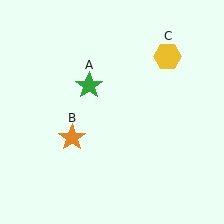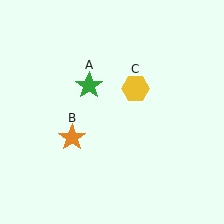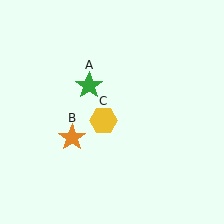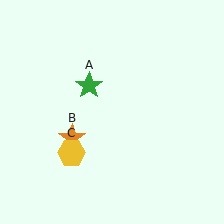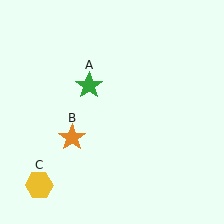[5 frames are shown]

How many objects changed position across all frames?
1 object changed position: yellow hexagon (object C).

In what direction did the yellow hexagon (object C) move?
The yellow hexagon (object C) moved down and to the left.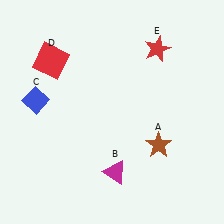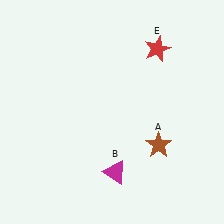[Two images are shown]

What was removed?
The blue diamond (C), the red square (D) were removed in Image 2.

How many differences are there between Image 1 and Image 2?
There are 2 differences between the two images.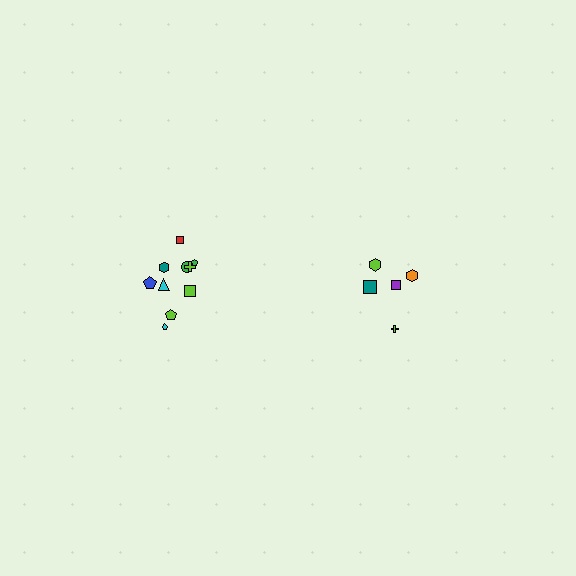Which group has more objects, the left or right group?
The left group.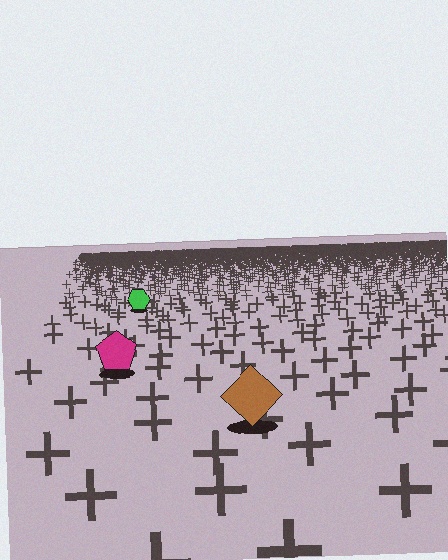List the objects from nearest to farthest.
From nearest to farthest: the brown diamond, the magenta pentagon, the green hexagon.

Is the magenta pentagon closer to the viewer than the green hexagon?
Yes. The magenta pentagon is closer — you can tell from the texture gradient: the ground texture is coarser near it.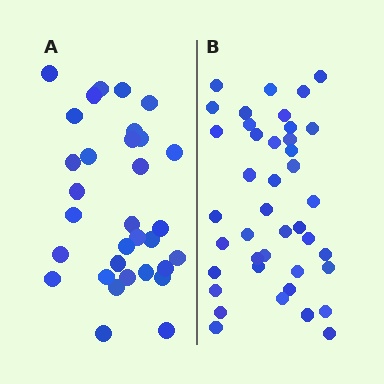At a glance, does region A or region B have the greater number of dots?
Region B (the right region) has more dots.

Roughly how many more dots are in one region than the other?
Region B has roughly 8 or so more dots than region A.